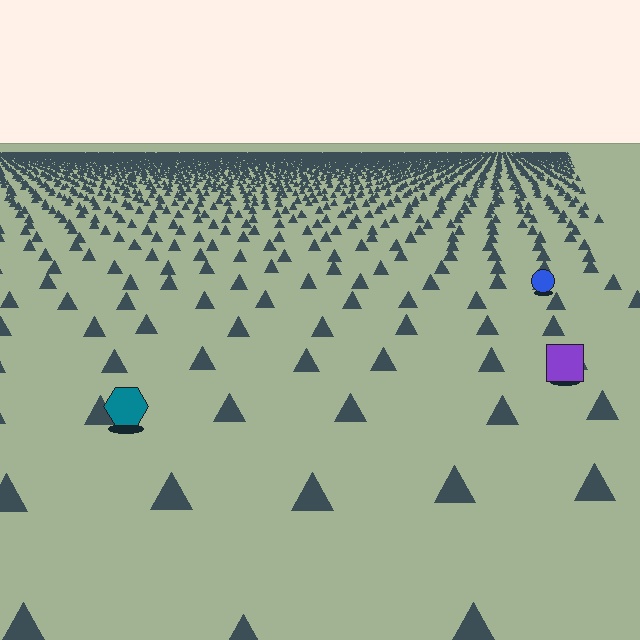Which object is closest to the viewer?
The teal hexagon is closest. The texture marks near it are larger and more spread out.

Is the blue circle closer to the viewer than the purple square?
No. The purple square is closer — you can tell from the texture gradient: the ground texture is coarser near it.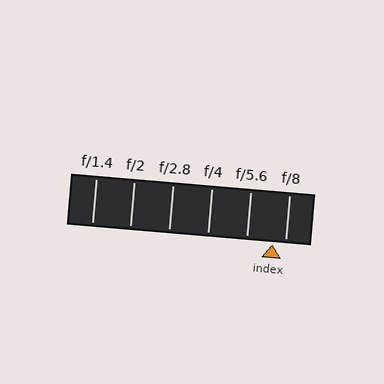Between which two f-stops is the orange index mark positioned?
The index mark is between f/5.6 and f/8.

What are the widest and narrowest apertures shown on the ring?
The widest aperture shown is f/1.4 and the narrowest is f/8.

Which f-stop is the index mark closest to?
The index mark is closest to f/8.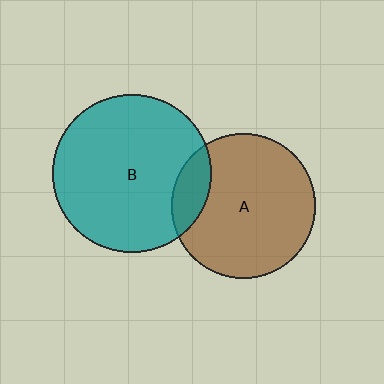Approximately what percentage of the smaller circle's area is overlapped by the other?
Approximately 15%.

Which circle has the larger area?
Circle B (teal).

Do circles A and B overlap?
Yes.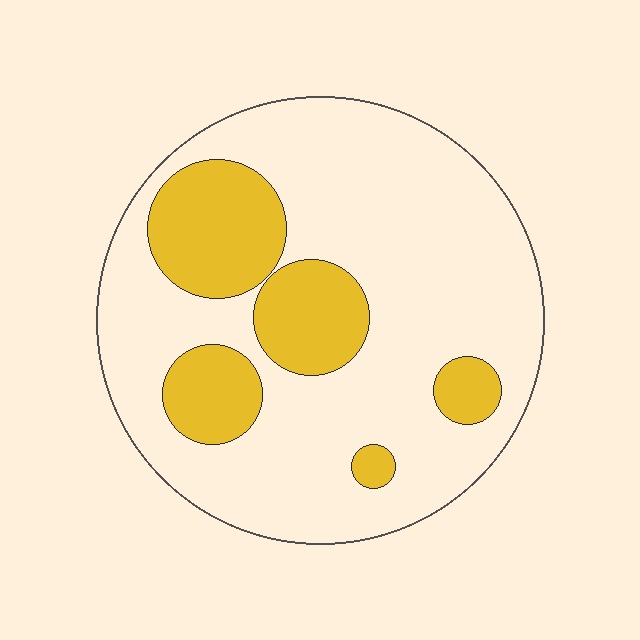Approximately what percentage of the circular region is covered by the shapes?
Approximately 25%.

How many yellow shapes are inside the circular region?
5.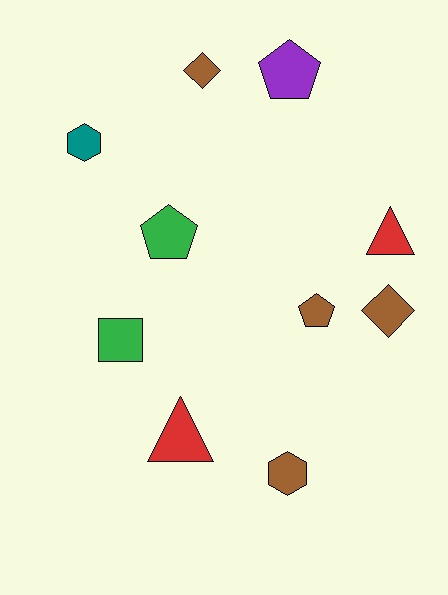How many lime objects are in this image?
There are no lime objects.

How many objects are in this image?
There are 10 objects.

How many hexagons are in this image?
There are 2 hexagons.